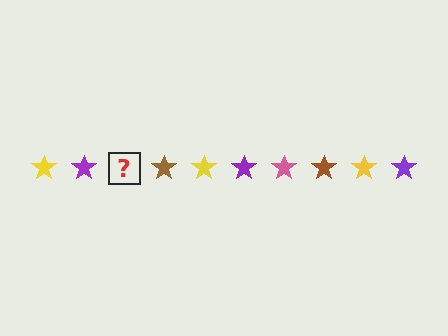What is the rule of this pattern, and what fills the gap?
The rule is that the pattern cycles through yellow, purple, pink, brown stars. The gap should be filled with a pink star.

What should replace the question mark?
The question mark should be replaced with a pink star.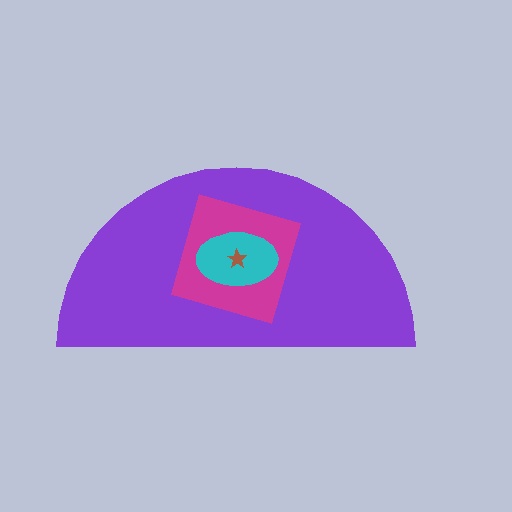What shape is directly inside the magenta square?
The cyan ellipse.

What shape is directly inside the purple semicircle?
The magenta square.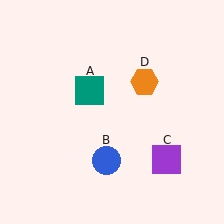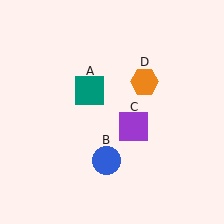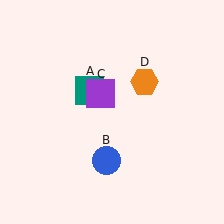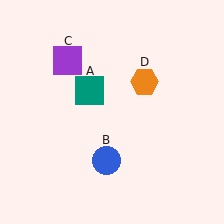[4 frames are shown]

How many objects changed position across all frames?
1 object changed position: purple square (object C).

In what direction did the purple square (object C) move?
The purple square (object C) moved up and to the left.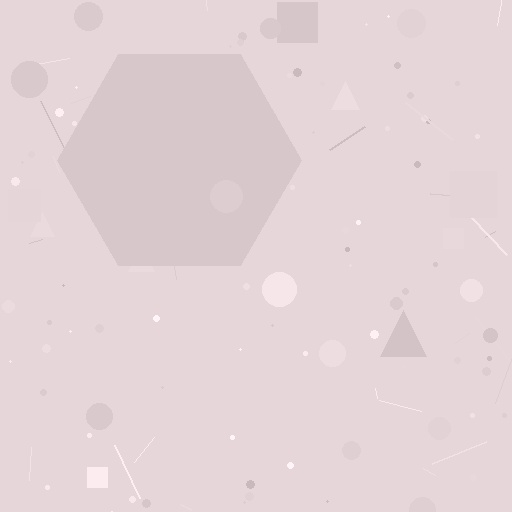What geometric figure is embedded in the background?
A hexagon is embedded in the background.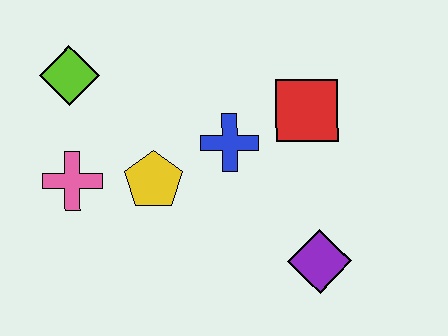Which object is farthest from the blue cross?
The lime diamond is farthest from the blue cross.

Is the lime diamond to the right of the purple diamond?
No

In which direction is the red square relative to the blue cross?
The red square is to the right of the blue cross.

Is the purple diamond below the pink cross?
Yes